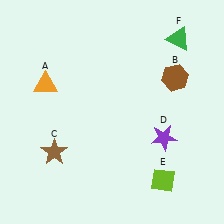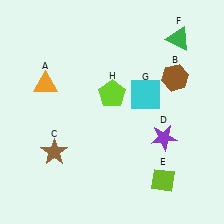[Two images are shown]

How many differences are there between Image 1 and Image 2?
There are 2 differences between the two images.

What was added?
A cyan square (G), a lime pentagon (H) were added in Image 2.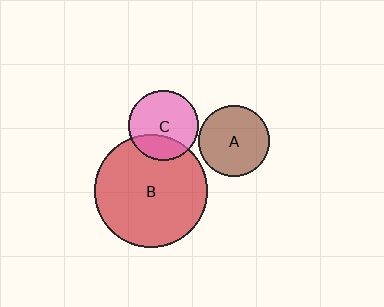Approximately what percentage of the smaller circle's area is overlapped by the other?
Approximately 25%.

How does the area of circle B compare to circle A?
Approximately 2.5 times.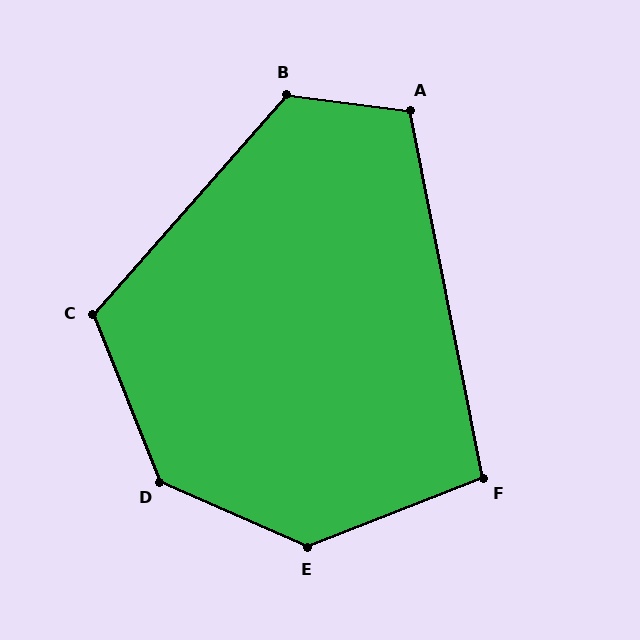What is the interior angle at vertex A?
Approximately 109 degrees (obtuse).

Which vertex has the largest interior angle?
D, at approximately 136 degrees.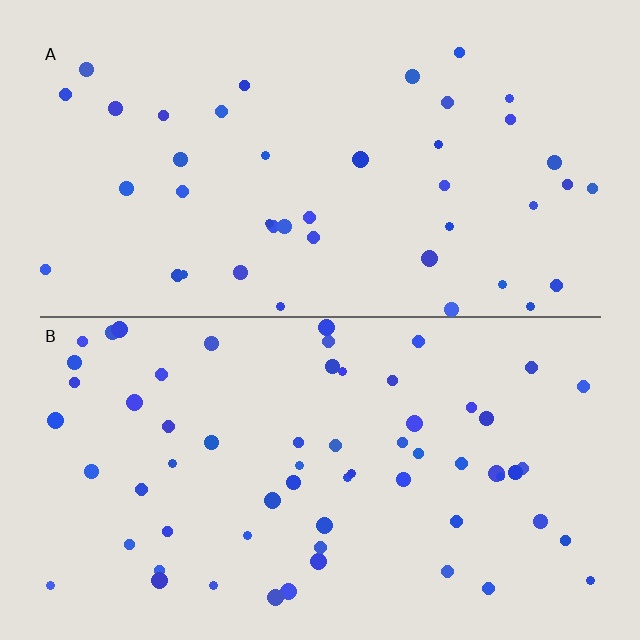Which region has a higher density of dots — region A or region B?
B (the bottom).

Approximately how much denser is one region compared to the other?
Approximately 1.5× — region B over region A.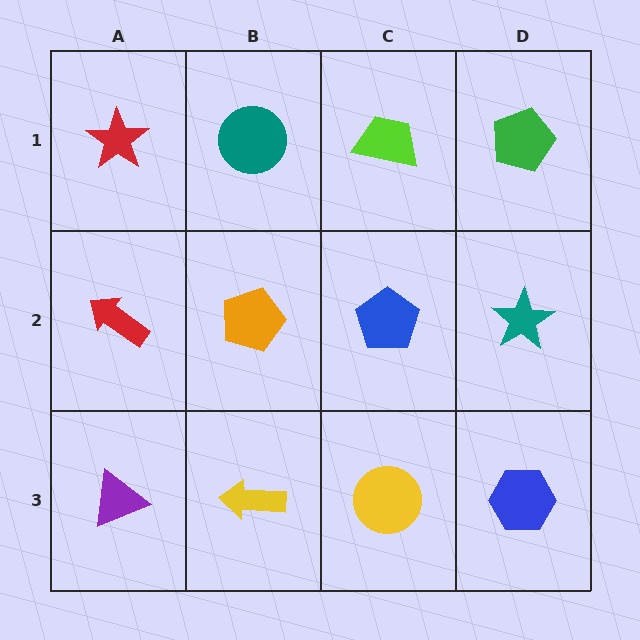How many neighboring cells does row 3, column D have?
2.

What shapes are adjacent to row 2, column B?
A teal circle (row 1, column B), a yellow arrow (row 3, column B), a red arrow (row 2, column A), a blue pentagon (row 2, column C).